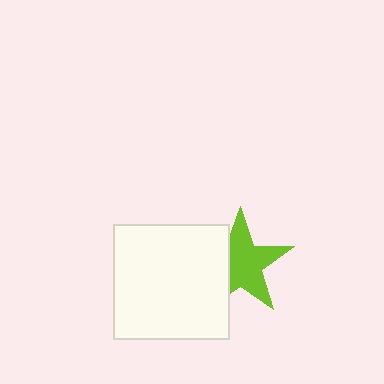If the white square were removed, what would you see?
You would see the complete lime star.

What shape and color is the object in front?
The object in front is a white square.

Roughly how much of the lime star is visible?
Most of it is visible (roughly 69%).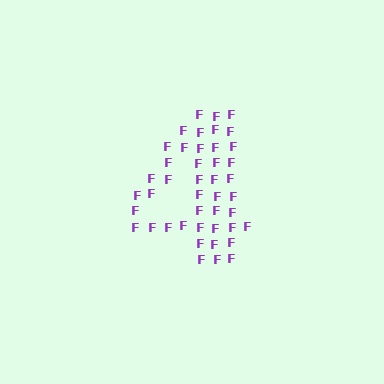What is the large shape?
The large shape is the digit 4.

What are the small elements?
The small elements are letter F's.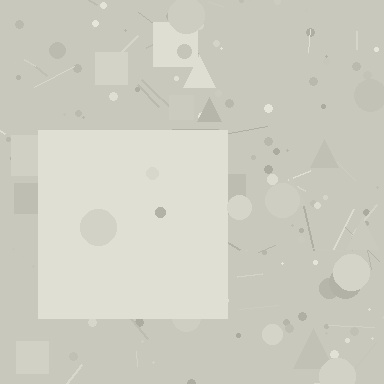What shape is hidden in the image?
A square is hidden in the image.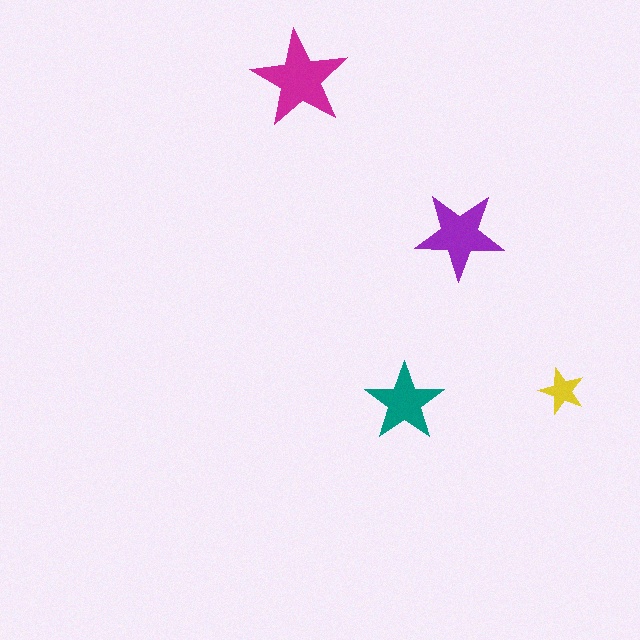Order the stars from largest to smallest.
the magenta one, the purple one, the teal one, the yellow one.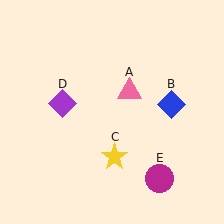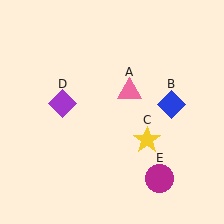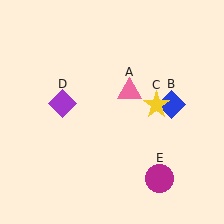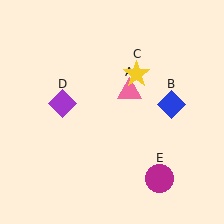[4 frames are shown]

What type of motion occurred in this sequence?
The yellow star (object C) rotated counterclockwise around the center of the scene.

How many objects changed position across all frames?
1 object changed position: yellow star (object C).